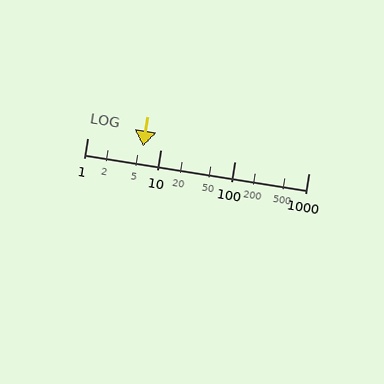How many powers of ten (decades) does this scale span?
The scale spans 3 decades, from 1 to 1000.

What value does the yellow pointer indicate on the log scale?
The pointer indicates approximately 5.7.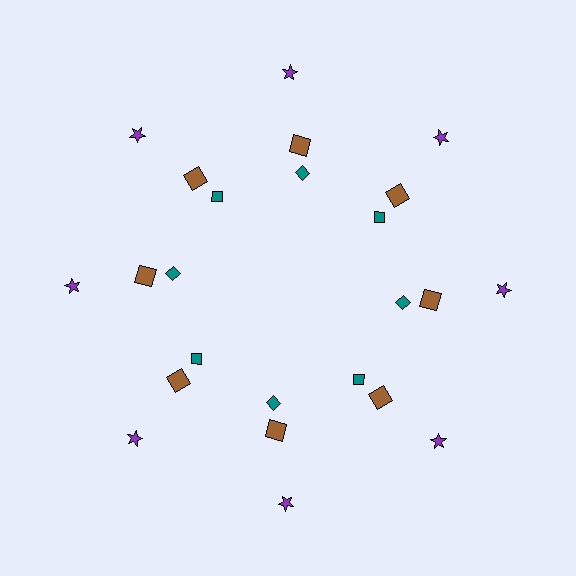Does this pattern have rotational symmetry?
Yes, this pattern has 8-fold rotational symmetry. It looks the same after rotating 45 degrees around the center.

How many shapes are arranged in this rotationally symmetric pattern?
There are 24 shapes, arranged in 8 groups of 3.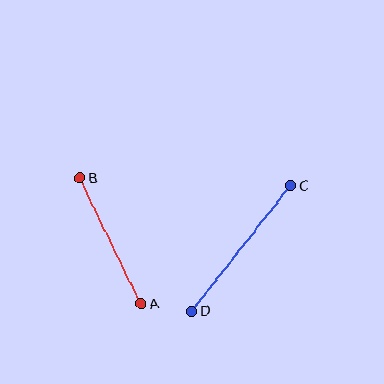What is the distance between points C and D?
The distance is approximately 160 pixels.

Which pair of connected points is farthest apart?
Points C and D are farthest apart.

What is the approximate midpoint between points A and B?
The midpoint is at approximately (111, 241) pixels.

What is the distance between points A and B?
The distance is approximately 140 pixels.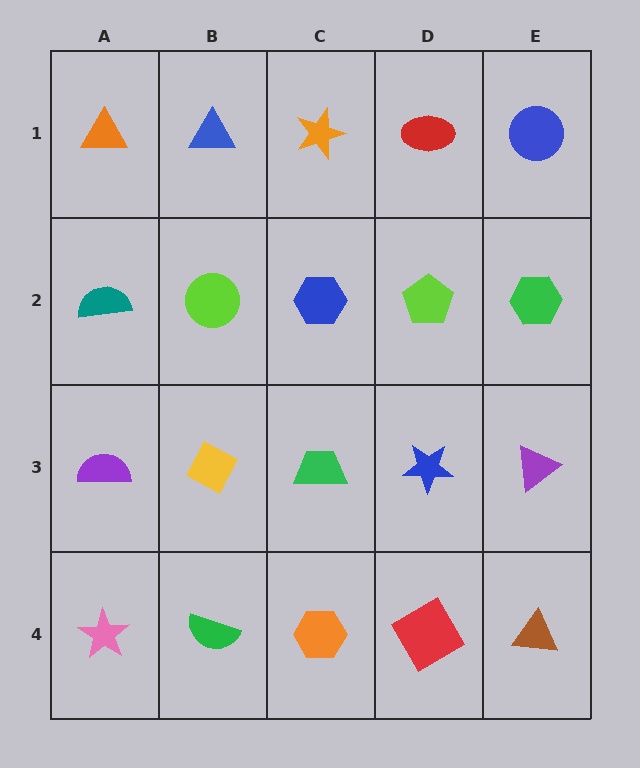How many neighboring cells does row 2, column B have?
4.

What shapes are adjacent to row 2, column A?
An orange triangle (row 1, column A), a purple semicircle (row 3, column A), a lime circle (row 2, column B).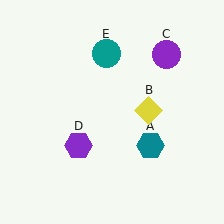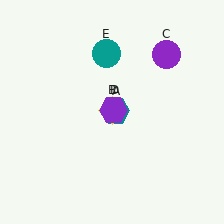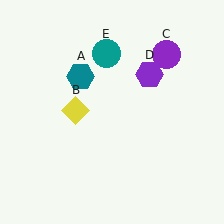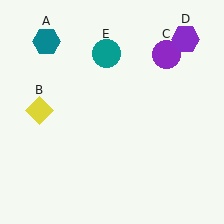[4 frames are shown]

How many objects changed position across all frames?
3 objects changed position: teal hexagon (object A), yellow diamond (object B), purple hexagon (object D).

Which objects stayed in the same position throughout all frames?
Purple circle (object C) and teal circle (object E) remained stationary.